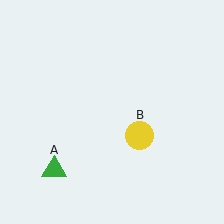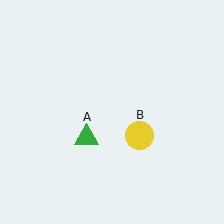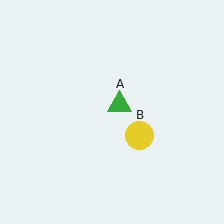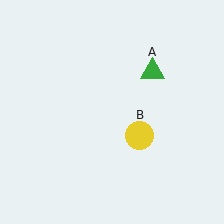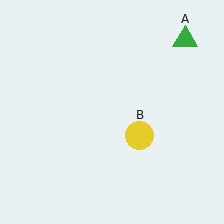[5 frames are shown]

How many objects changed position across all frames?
1 object changed position: green triangle (object A).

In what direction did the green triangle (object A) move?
The green triangle (object A) moved up and to the right.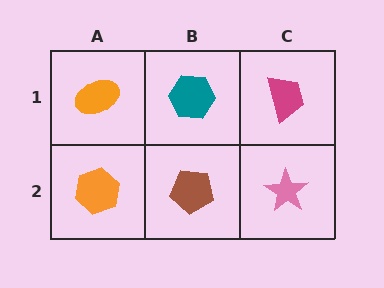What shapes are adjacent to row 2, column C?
A magenta trapezoid (row 1, column C), a brown pentagon (row 2, column B).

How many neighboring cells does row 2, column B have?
3.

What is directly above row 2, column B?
A teal hexagon.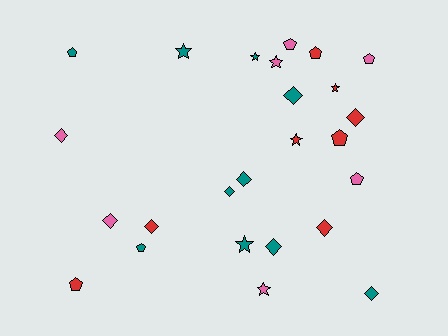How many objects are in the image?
There are 25 objects.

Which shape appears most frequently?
Diamond, with 10 objects.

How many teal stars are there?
There are 3 teal stars.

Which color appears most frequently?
Teal, with 10 objects.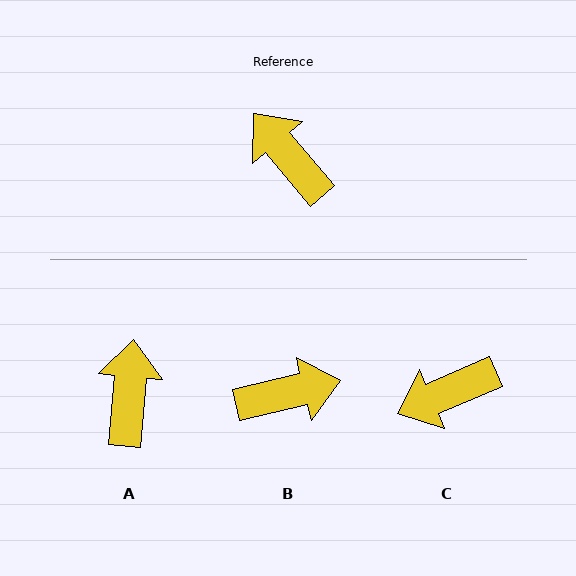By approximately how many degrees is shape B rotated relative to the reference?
Approximately 117 degrees clockwise.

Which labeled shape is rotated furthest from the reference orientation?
B, about 117 degrees away.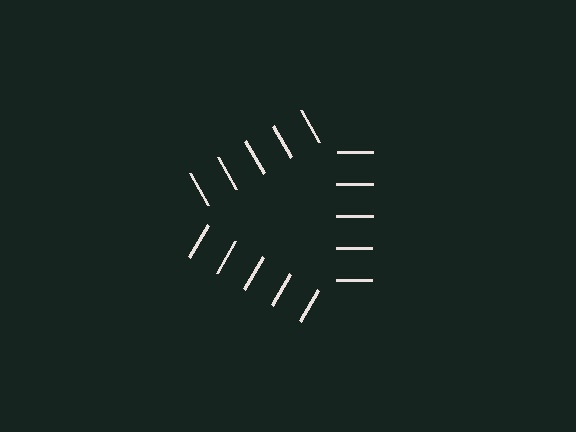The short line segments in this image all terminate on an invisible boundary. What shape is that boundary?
An illusory triangle — the line segments terminate on its edges but no continuous stroke is drawn.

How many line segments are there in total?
15 — 5 along each of the 3 edges.